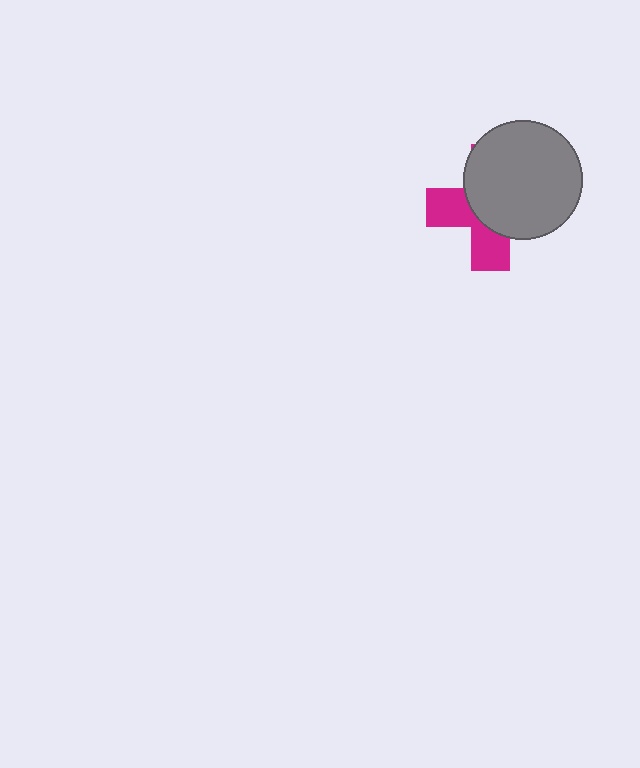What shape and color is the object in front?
The object in front is a gray circle.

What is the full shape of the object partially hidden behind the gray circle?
The partially hidden object is a magenta cross.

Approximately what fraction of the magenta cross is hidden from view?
Roughly 60% of the magenta cross is hidden behind the gray circle.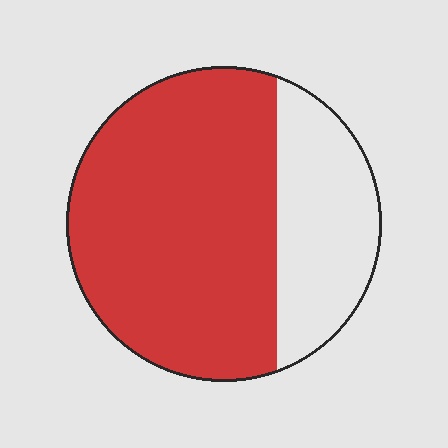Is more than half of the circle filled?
Yes.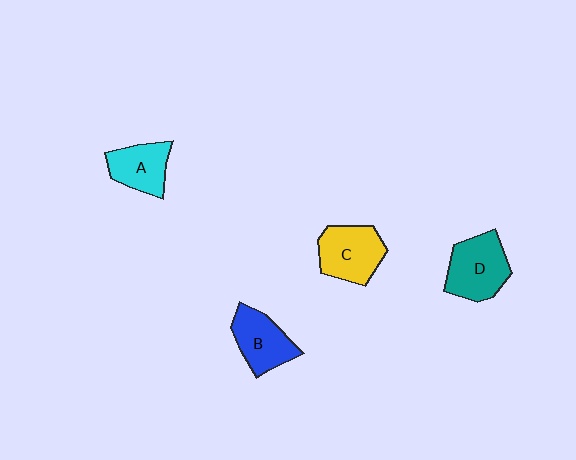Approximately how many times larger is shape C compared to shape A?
Approximately 1.2 times.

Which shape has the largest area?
Shape D (teal).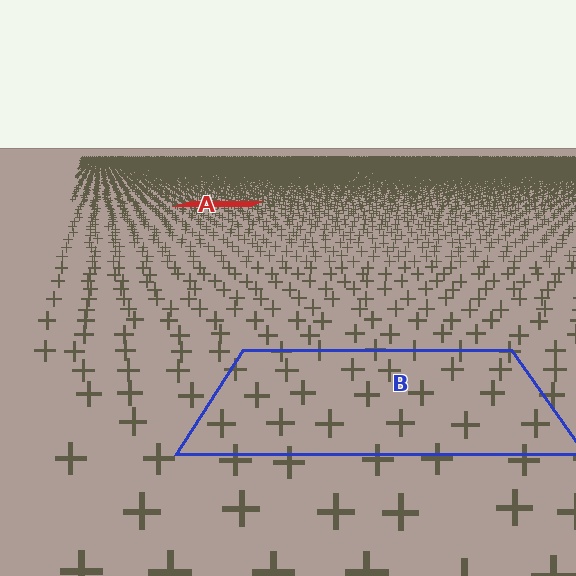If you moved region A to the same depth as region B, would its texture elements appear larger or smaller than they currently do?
They would appear larger. At a closer depth, the same texture elements are projected at a bigger on-screen size.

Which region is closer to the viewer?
Region B is closer. The texture elements there are larger and more spread out.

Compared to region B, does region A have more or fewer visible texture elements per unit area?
Region A has more texture elements per unit area — they are packed more densely because it is farther away.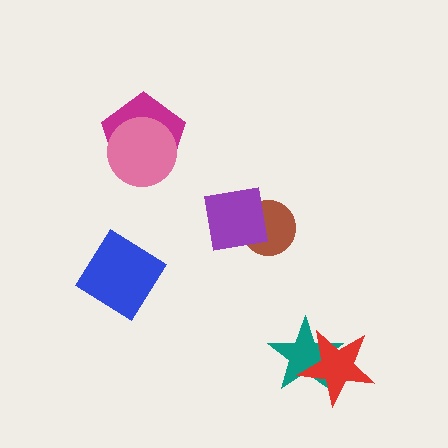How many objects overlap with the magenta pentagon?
1 object overlaps with the magenta pentagon.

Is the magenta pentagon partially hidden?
Yes, it is partially covered by another shape.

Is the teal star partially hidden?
Yes, it is partially covered by another shape.